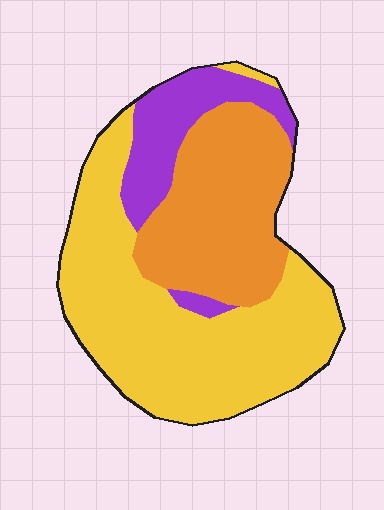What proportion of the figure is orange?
Orange covers 32% of the figure.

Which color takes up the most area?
Yellow, at roughly 55%.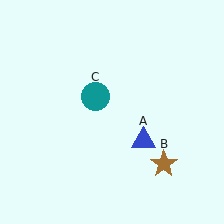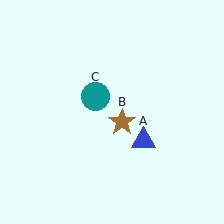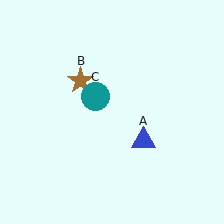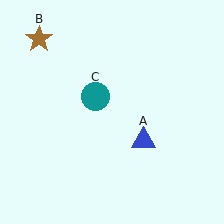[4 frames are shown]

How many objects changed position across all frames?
1 object changed position: brown star (object B).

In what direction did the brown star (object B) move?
The brown star (object B) moved up and to the left.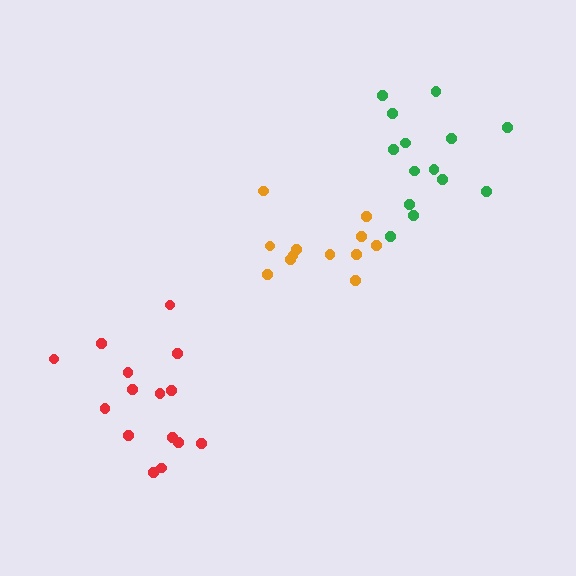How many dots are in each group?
Group 1: 12 dots, Group 2: 15 dots, Group 3: 14 dots (41 total).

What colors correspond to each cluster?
The clusters are colored: orange, red, green.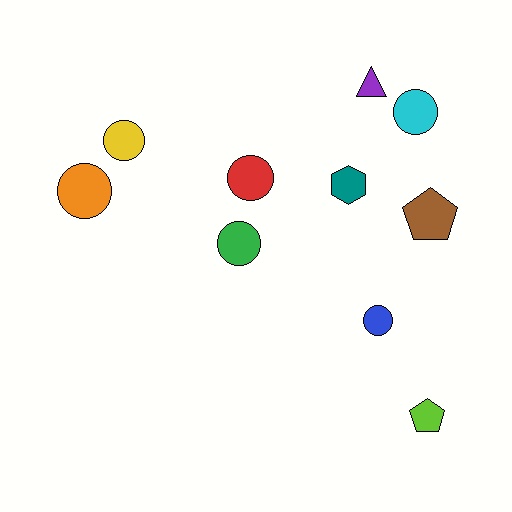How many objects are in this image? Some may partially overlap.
There are 10 objects.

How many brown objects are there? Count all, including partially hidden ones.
There is 1 brown object.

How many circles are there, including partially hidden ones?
There are 6 circles.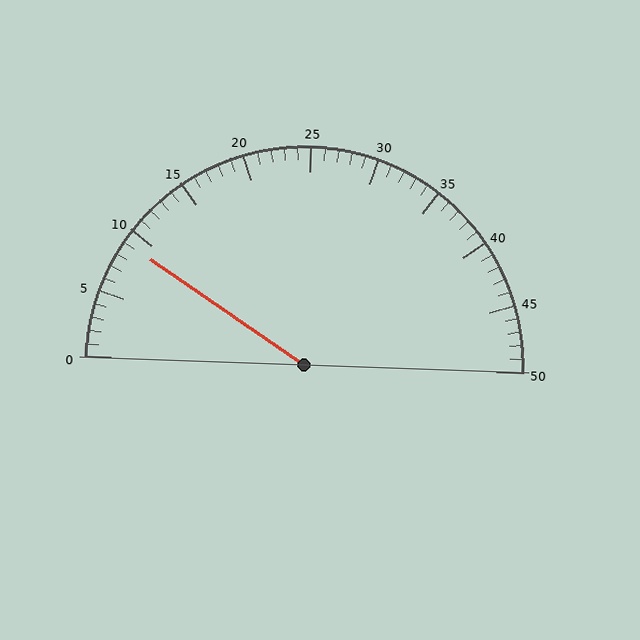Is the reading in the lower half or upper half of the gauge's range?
The reading is in the lower half of the range (0 to 50).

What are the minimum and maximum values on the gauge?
The gauge ranges from 0 to 50.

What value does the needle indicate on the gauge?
The needle indicates approximately 9.